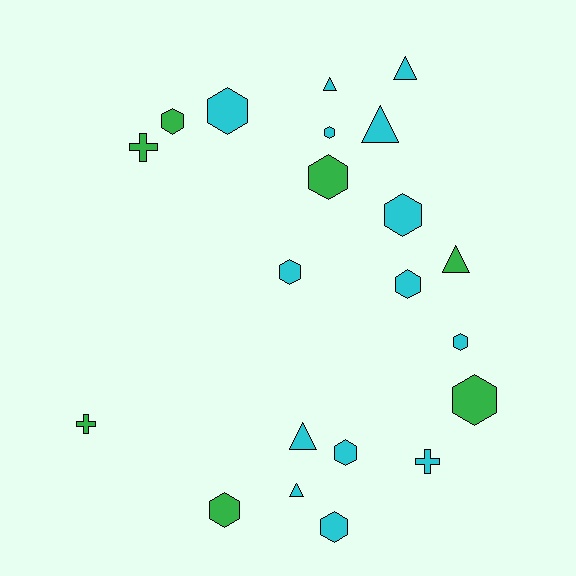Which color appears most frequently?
Cyan, with 14 objects.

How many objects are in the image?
There are 21 objects.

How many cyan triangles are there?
There are 5 cyan triangles.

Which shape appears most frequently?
Hexagon, with 12 objects.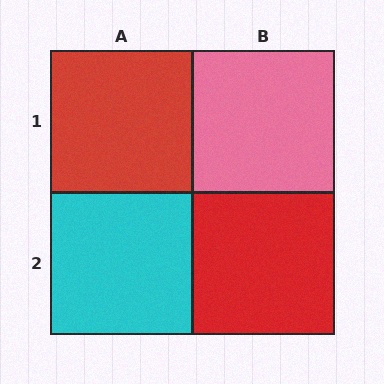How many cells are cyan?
1 cell is cyan.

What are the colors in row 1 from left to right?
Red, pink.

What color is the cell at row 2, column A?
Cyan.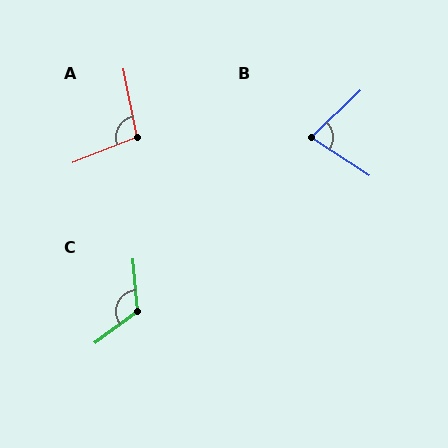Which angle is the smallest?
B, at approximately 77 degrees.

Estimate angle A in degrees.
Approximately 101 degrees.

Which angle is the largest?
C, at approximately 121 degrees.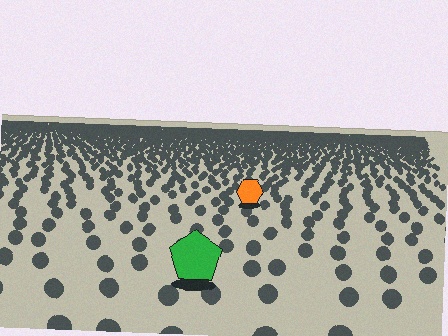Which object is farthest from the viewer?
The orange hexagon is farthest from the viewer. It appears smaller and the ground texture around it is denser.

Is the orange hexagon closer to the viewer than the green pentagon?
No. The green pentagon is closer — you can tell from the texture gradient: the ground texture is coarser near it.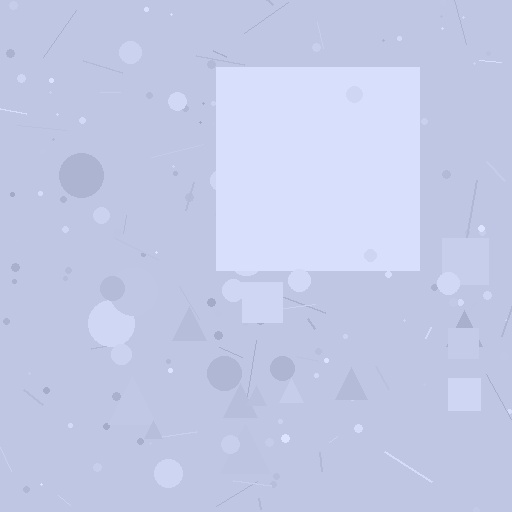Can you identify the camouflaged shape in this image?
The camouflaged shape is a square.